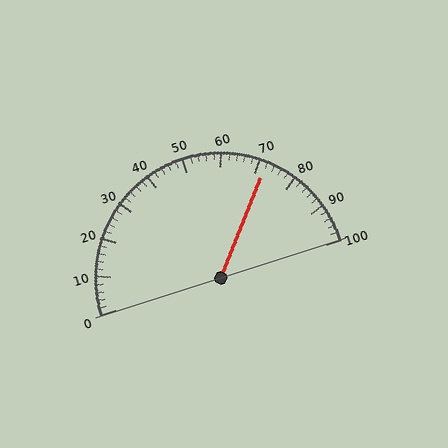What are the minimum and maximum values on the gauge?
The gauge ranges from 0 to 100.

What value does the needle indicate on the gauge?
The needle indicates approximately 72.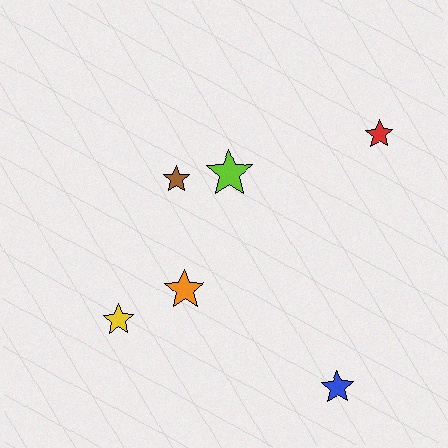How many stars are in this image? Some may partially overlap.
There are 6 stars.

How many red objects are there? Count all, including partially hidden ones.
There is 1 red object.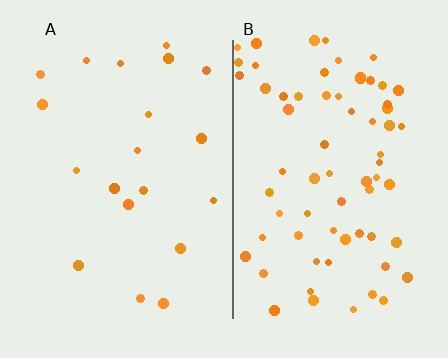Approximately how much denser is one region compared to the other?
Approximately 3.5× — region B over region A.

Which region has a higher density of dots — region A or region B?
B (the right).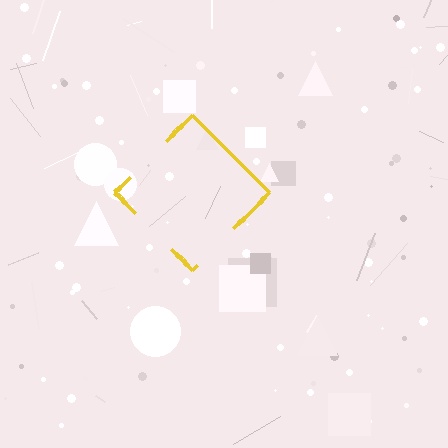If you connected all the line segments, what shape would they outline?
They would outline a diamond.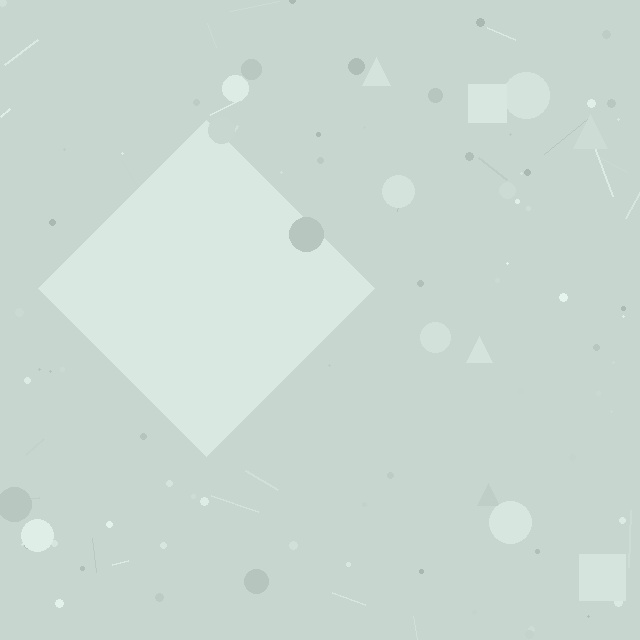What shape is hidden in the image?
A diamond is hidden in the image.